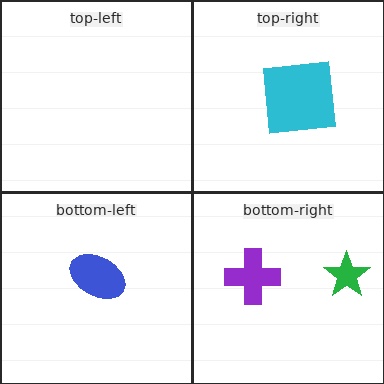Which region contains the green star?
The bottom-right region.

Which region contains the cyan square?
The top-right region.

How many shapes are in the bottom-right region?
2.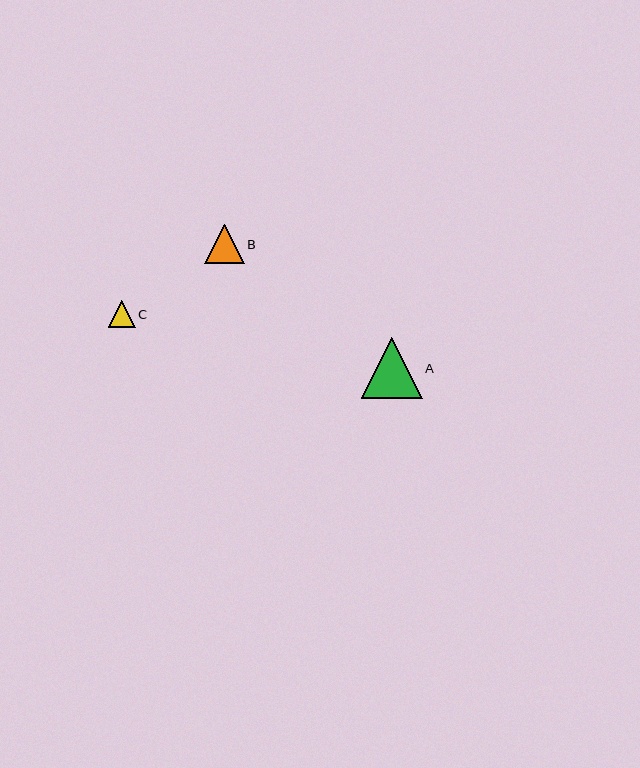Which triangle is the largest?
Triangle A is the largest with a size of approximately 61 pixels.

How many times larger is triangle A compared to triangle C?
Triangle A is approximately 2.3 times the size of triangle C.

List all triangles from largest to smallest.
From largest to smallest: A, B, C.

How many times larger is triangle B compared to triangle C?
Triangle B is approximately 1.5 times the size of triangle C.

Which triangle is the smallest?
Triangle C is the smallest with a size of approximately 27 pixels.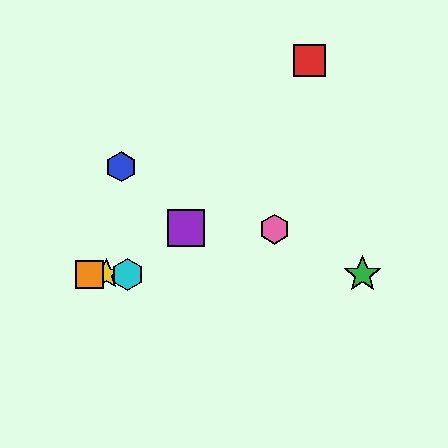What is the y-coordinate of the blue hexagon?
The blue hexagon is at y≈167.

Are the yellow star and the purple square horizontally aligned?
No, the yellow star is at y≈274 and the purple square is at y≈228.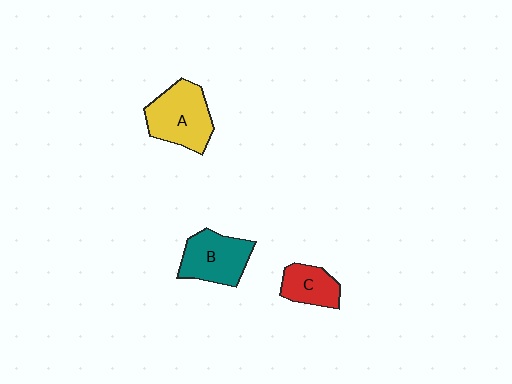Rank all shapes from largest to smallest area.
From largest to smallest: A (yellow), B (teal), C (red).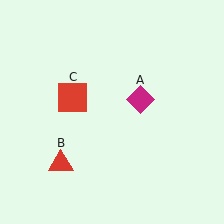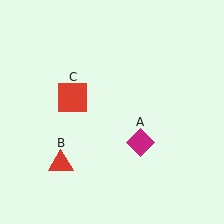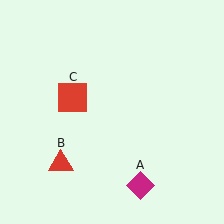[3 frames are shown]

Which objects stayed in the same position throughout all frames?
Red triangle (object B) and red square (object C) remained stationary.